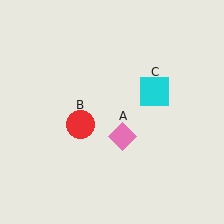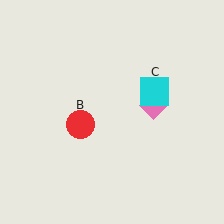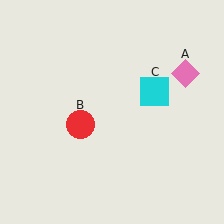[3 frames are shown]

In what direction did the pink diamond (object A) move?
The pink diamond (object A) moved up and to the right.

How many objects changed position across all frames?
1 object changed position: pink diamond (object A).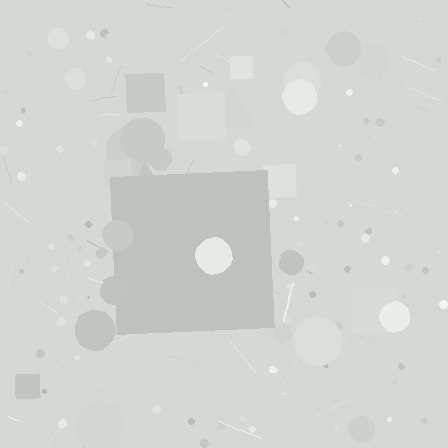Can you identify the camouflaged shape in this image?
The camouflaged shape is a square.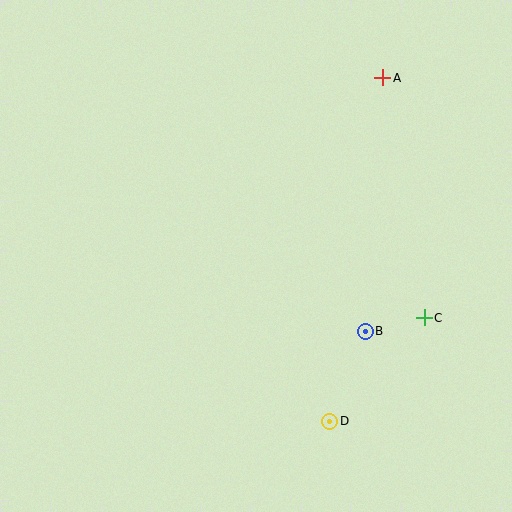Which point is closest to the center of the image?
Point B at (365, 331) is closest to the center.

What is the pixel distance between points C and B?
The distance between C and B is 60 pixels.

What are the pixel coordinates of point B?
Point B is at (365, 331).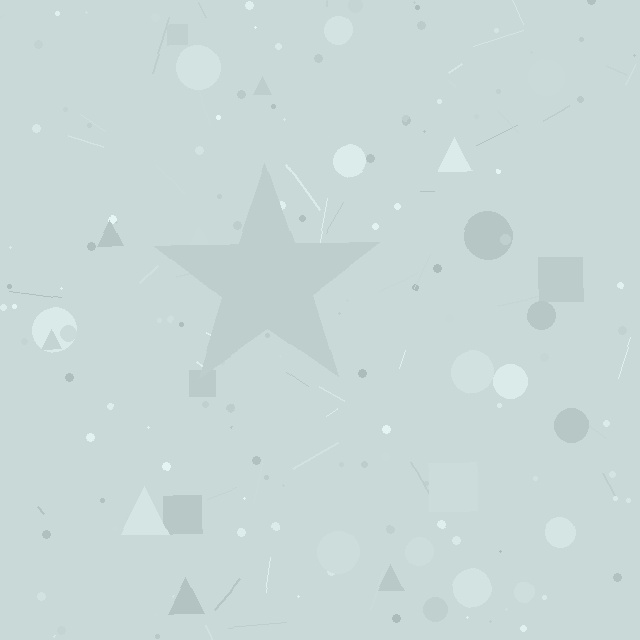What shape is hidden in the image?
A star is hidden in the image.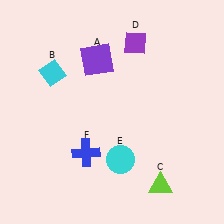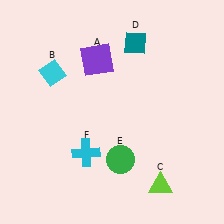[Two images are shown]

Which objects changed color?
D changed from purple to teal. E changed from cyan to green. F changed from blue to cyan.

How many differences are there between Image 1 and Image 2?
There are 3 differences between the two images.